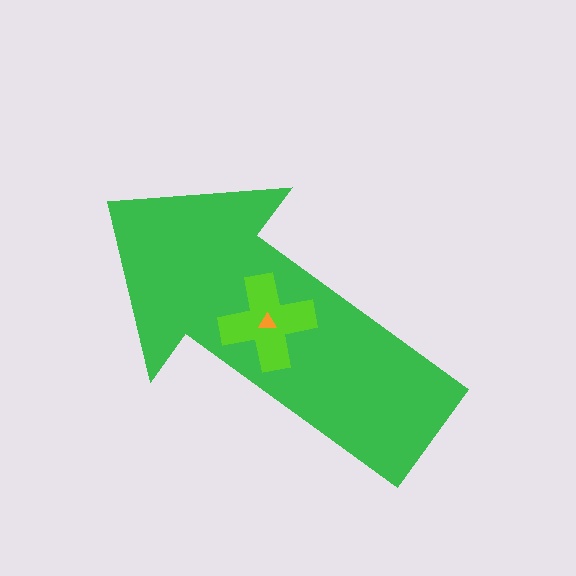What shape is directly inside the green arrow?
The lime cross.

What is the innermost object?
The orange triangle.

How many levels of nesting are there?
3.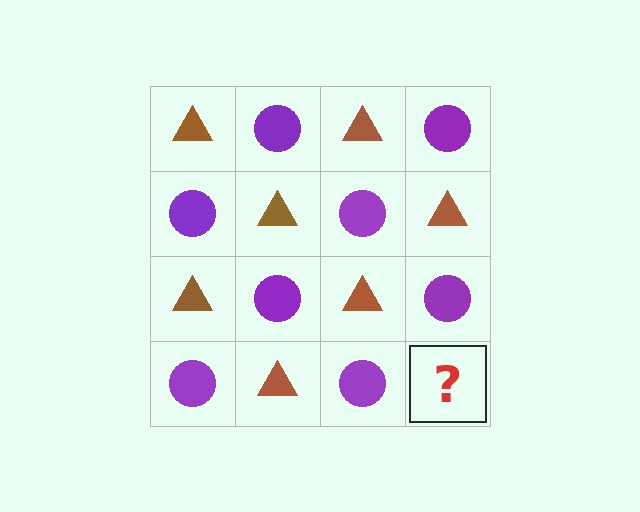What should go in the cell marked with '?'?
The missing cell should contain a brown triangle.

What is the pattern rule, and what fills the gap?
The rule is that it alternates brown triangle and purple circle in a checkerboard pattern. The gap should be filled with a brown triangle.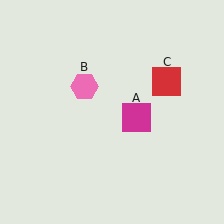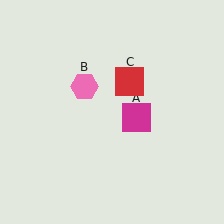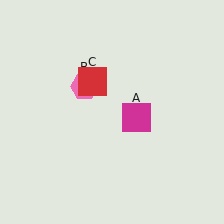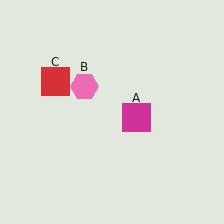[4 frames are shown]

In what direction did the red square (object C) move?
The red square (object C) moved left.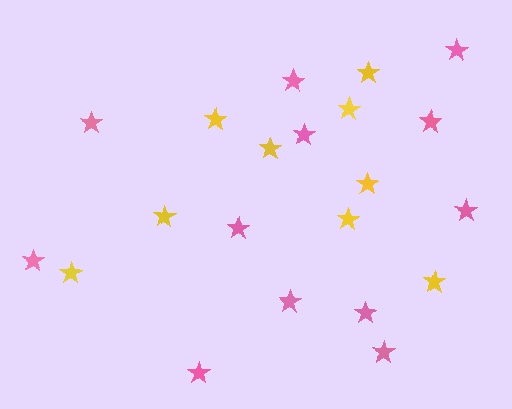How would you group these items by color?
There are 2 groups: one group of pink stars (12) and one group of yellow stars (9).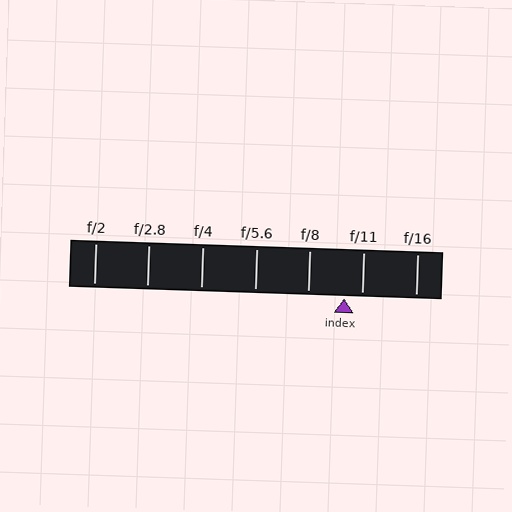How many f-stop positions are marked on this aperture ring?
There are 7 f-stop positions marked.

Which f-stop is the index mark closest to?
The index mark is closest to f/11.